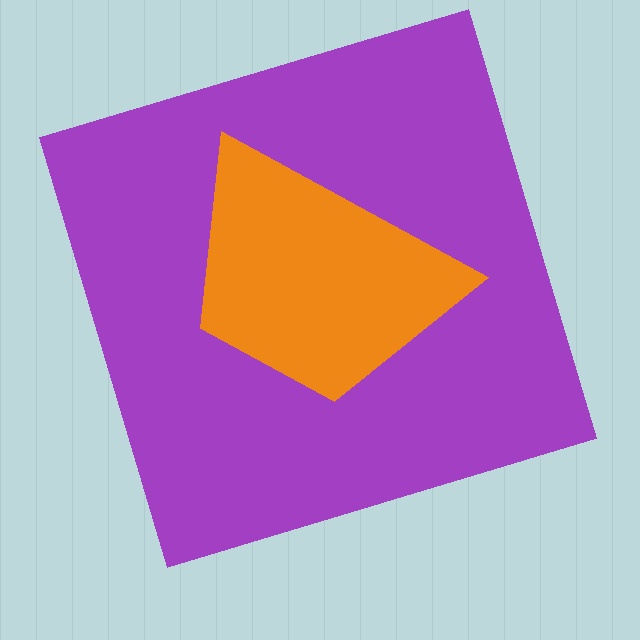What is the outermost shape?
The purple square.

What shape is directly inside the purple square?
The orange trapezoid.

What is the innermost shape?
The orange trapezoid.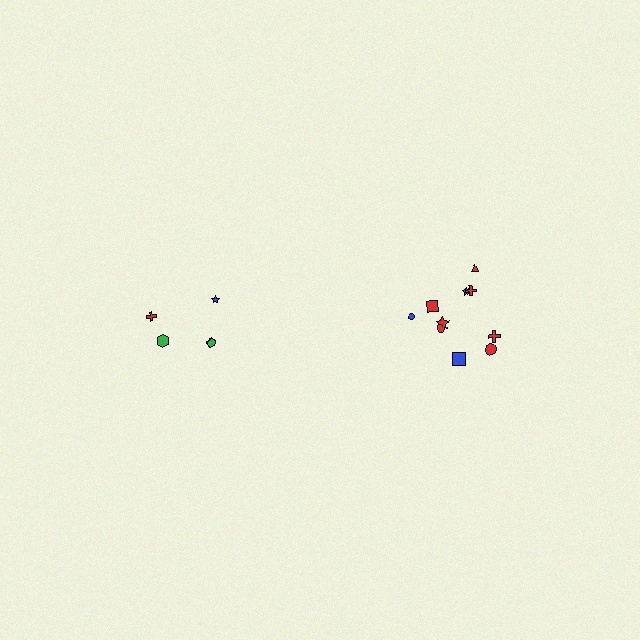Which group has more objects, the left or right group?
The right group.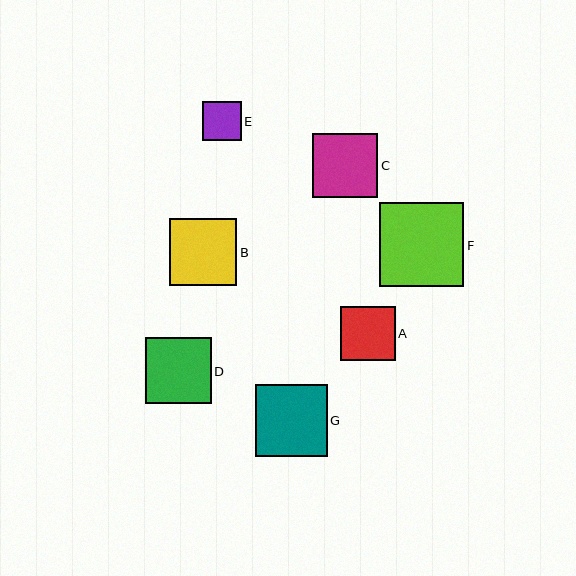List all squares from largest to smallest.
From largest to smallest: F, G, B, D, C, A, E.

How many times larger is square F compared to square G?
Square F is approximately 1.2 times the size of square G.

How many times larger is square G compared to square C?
Square G is approximately 1.1 times the size of square C.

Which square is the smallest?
Square E is the smallest with a size of approximately 39 pixels.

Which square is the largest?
Square F is the largest with a size of approximately 84 pixels.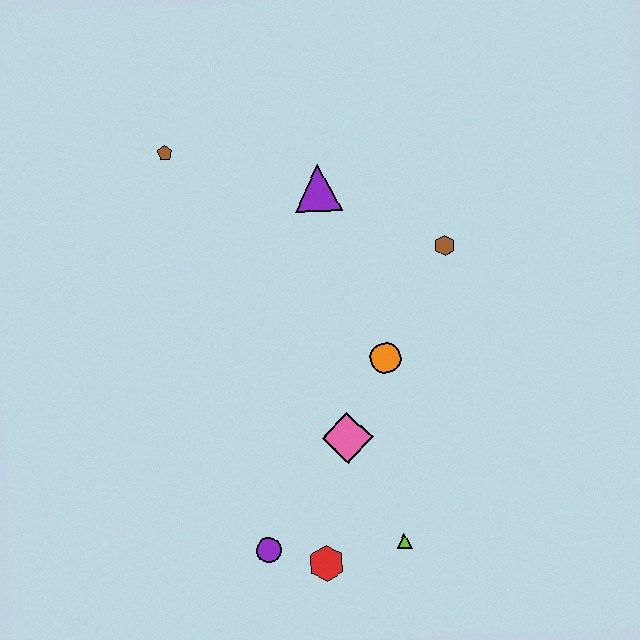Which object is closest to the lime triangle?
The red hexagon is closest to the lime triangle.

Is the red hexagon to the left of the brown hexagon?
Yes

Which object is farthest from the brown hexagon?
The purple circle is farthest from the brown hexagon.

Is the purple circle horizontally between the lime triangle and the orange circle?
No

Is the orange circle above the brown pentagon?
No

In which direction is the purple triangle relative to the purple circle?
The purple triangle is above the purple circle.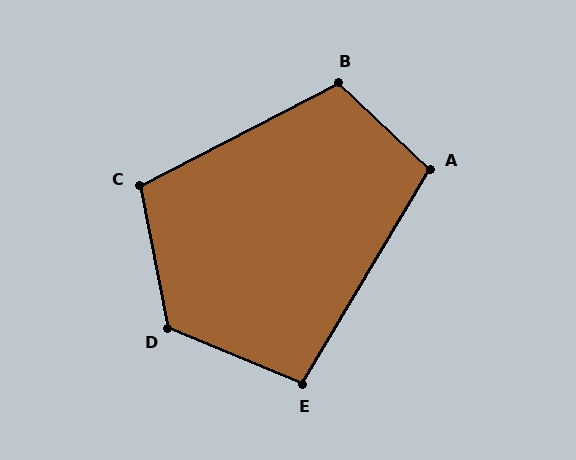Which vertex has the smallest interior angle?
E, at approximately 98 degrees.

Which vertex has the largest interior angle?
D, at approximately 124 degrees.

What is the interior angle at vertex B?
Approximately 110 degrees (obtuse).